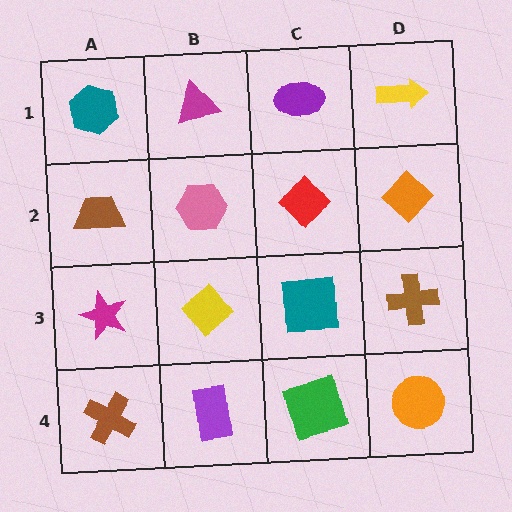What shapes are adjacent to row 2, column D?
A yellow arrow (row 1, column D), a brown cross (row 3, column D), a red diamond (row 2, column C).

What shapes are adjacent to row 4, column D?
A brown cross (row 3, column D), a green square (row 4, column C).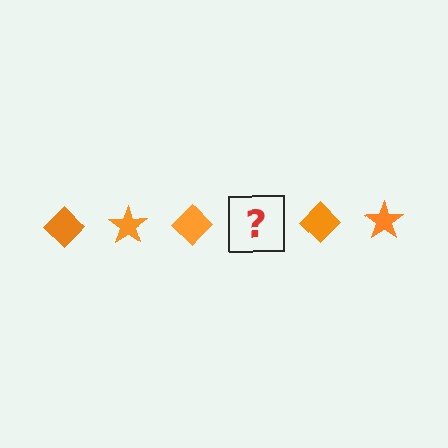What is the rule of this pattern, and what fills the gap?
The rule is that the pattern cycles through diamond, star shapes in orange. The gap should be filled with an orange star.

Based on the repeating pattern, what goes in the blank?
The blank should be an orange star.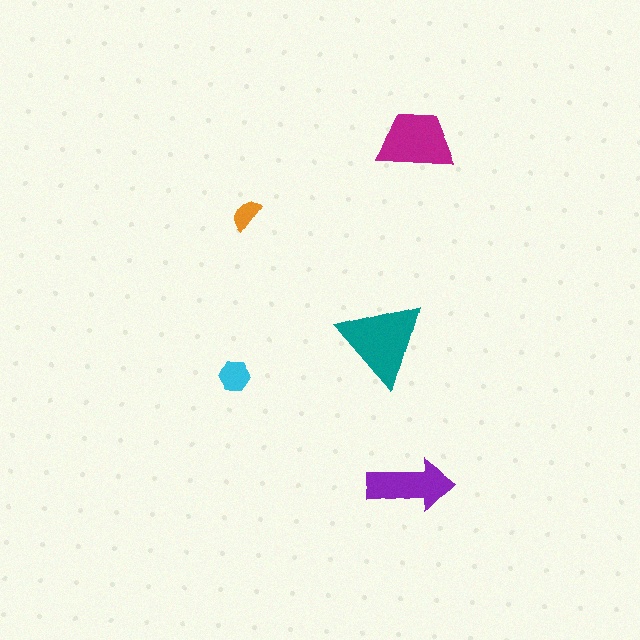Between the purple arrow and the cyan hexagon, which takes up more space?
The purple arrow.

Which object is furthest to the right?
The purple arrow is rightmost.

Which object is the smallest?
The orange semicircle.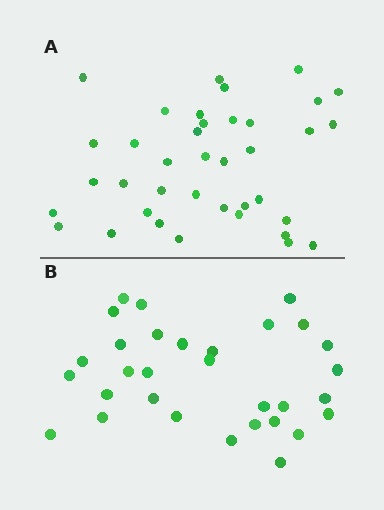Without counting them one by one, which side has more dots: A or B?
Region A (the top region) has more dots.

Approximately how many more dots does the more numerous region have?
Region A has roughly 8 or so more dots than region B.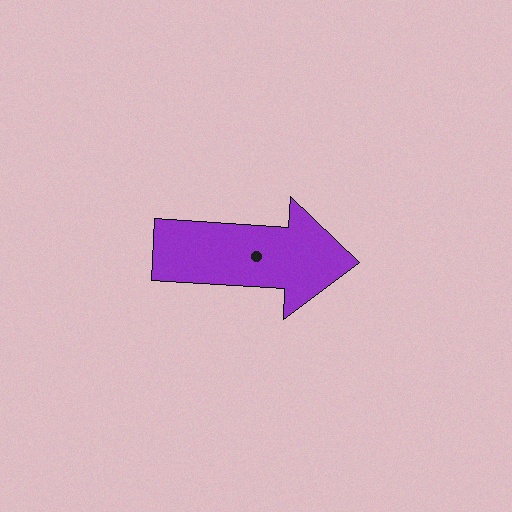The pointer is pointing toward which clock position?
Roughly 3 o'clock.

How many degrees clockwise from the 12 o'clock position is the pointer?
Approximately 94 degrees.